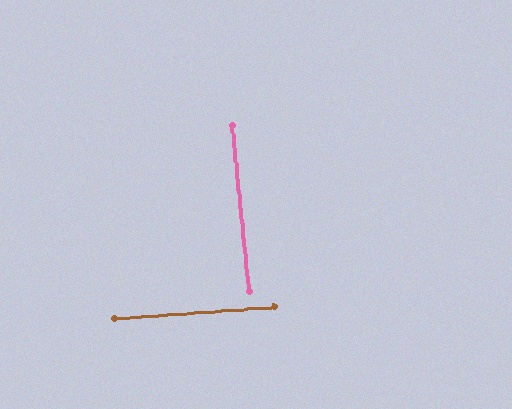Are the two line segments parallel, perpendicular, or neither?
Perpendicular — they meet at approximately 89°.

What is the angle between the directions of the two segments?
Approximately 89 degrees.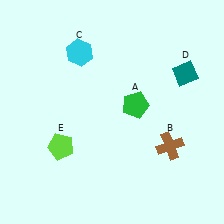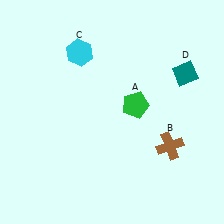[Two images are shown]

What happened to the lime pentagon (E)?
The lime pentagon (E) was removed in Image 2. It was in the bottom-left area of Image 1.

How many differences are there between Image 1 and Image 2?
There is 1 difference between the two images.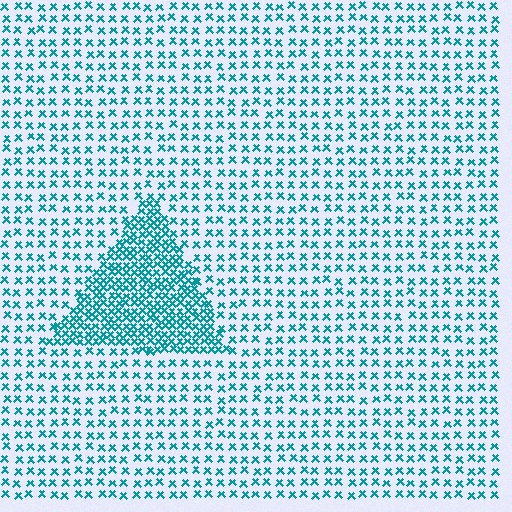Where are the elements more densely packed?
The elements are more densely packed inside the triangle boundary.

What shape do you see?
I see a triangle.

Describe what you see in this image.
The image contains small teal elements arranged at two different densities. A triangle-shaped region is visible where the elements are more densely packed than the surrounding area.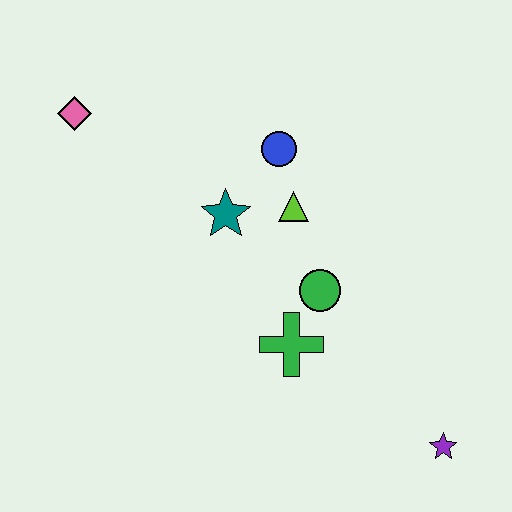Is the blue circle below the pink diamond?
Yes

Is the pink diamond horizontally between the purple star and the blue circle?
No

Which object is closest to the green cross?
The green circle is closest to the green cross.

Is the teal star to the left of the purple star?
Yes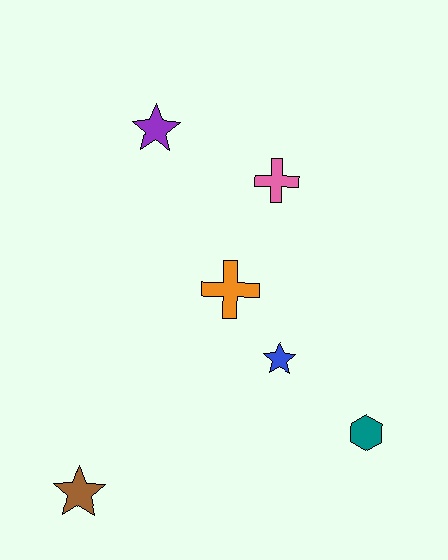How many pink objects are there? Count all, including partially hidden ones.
There is 1 pink object.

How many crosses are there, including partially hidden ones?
There are 2 crosses.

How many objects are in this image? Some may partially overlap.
There are 6 objects.